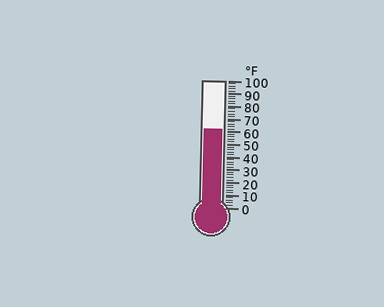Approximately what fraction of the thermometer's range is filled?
The thermometer is filled to approximately 60% of its range.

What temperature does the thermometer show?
The thermometer shows approximately 62°F.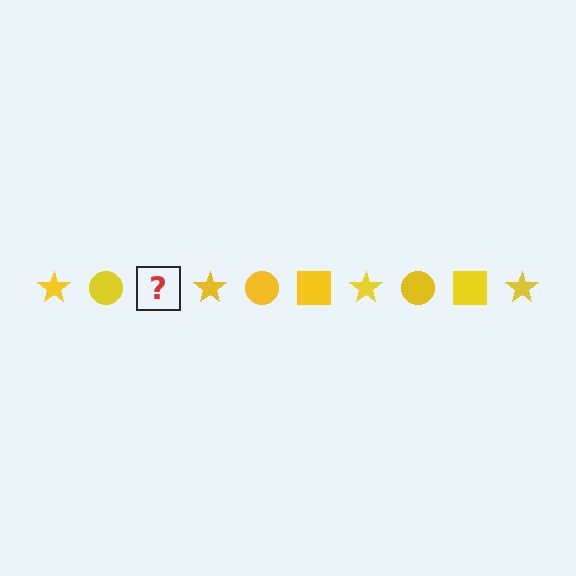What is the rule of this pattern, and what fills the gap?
The rule is that the pattern cycles through star, circle, square shapes in yellow. The gap should be filled with a yellow square.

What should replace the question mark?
The question mark should be replaced with a yellow square.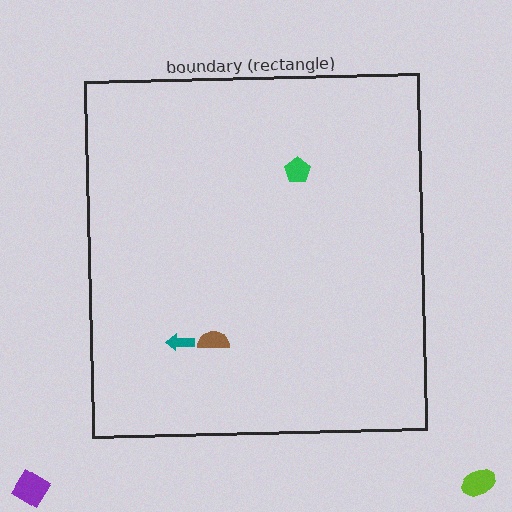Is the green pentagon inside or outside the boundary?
Inside.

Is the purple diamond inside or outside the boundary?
Outside.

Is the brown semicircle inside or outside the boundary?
Inside.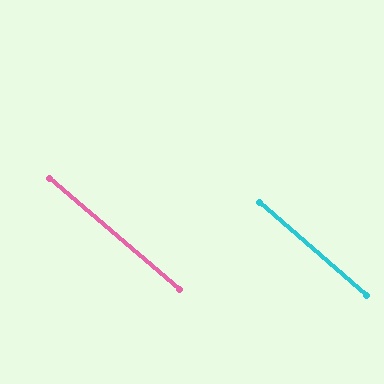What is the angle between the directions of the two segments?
Approximately 1 degree.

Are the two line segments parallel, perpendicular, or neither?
Parallel — their directions differ by only 0.8°.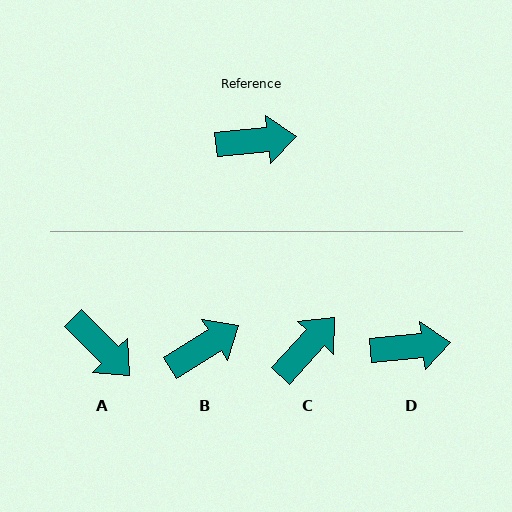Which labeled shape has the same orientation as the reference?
D.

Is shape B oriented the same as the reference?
No, it is off by about 26 degrees.